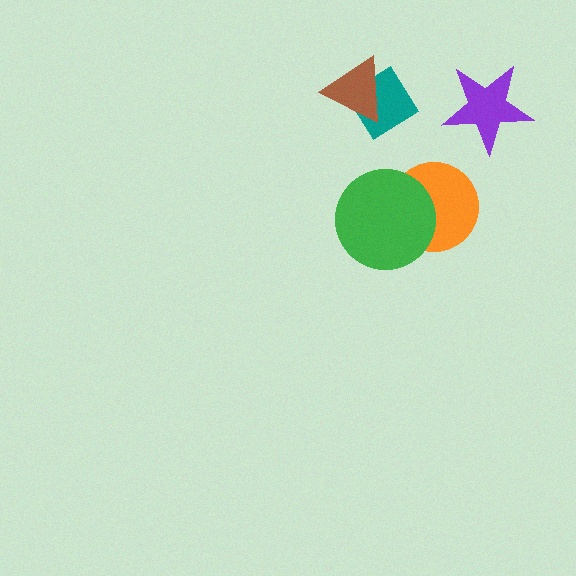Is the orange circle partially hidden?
Yes, it is partially covered by another shape.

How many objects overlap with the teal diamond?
1 object overlaps with the teal diamond.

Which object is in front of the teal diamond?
The brown triangle is in front of the teal diamond.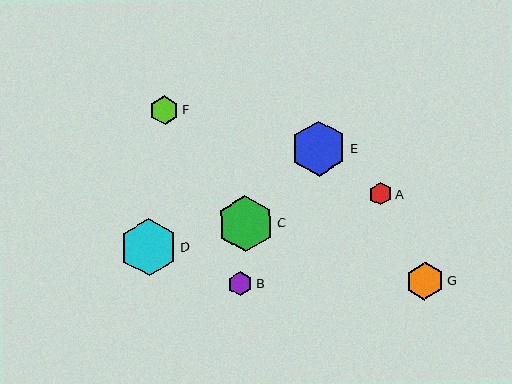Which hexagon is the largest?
Hexagon D is the largest with a size of approximately 57 pixels.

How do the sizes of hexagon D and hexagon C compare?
Hexagon D and hexagon C are approximately the same size.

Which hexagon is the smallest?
Hexagon A is the smallest with a size of approximately 22 pixels.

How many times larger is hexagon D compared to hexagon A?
Hexagon D is approximately 2.6 times the size of hexagon A.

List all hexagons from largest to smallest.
From largest to smallest: D, C, E, G, F, B, A.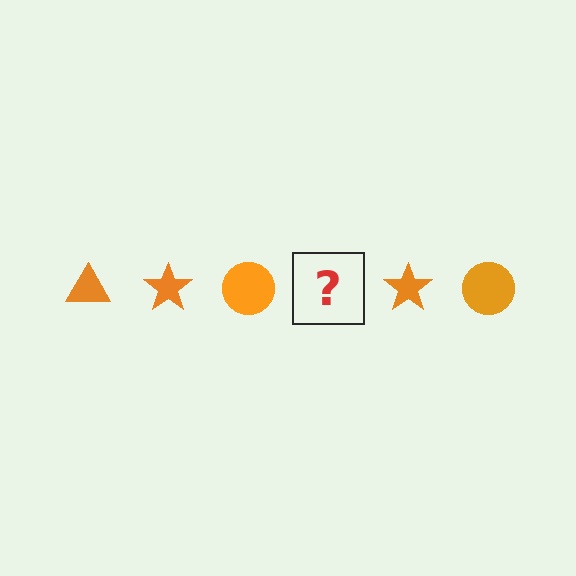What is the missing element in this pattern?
The missing element is an orange triangle.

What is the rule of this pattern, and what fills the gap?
The rule is that the pattern cycles through triangle, star, circle shapes in orange. The gap should be filled with an orange triangle.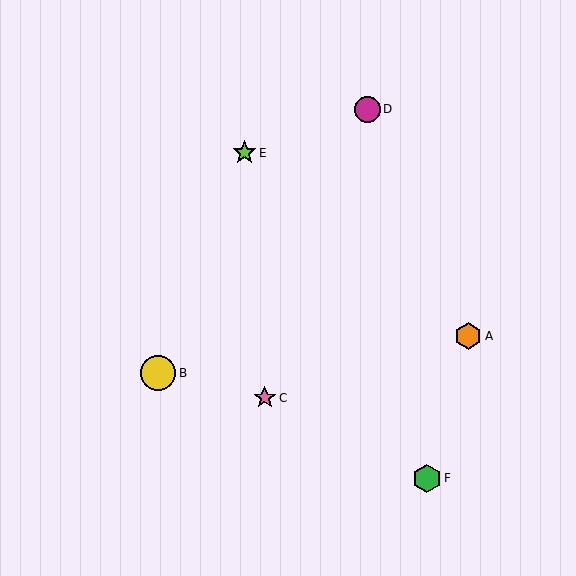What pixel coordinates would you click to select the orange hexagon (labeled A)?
Click at (468, 336) to select the orange hexagon A.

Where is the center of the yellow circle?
The center of the yellow circle is at (158, 373).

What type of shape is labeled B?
Shape B is a yellow circle.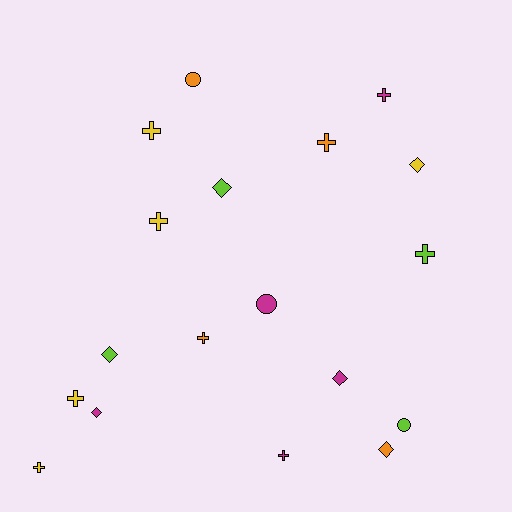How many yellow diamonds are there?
There is 1 yellow diamond.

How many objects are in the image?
There are 18 objects.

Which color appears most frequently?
Yellow, with 5 objects.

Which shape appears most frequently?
Cross, with 9 objects.